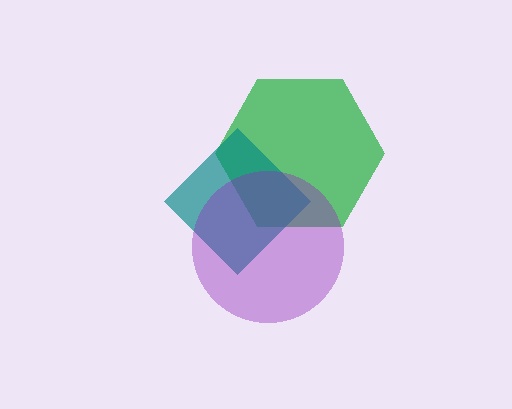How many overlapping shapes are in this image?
There are 3 overlapping shapes in the image.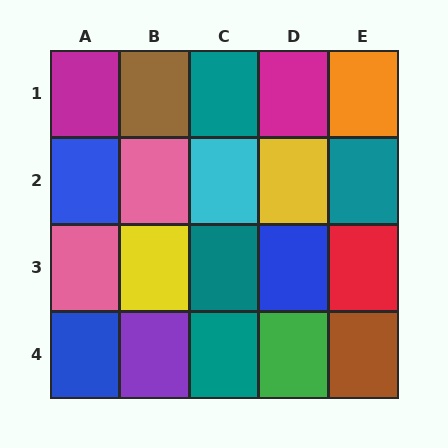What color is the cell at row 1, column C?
Teal.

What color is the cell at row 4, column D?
Green.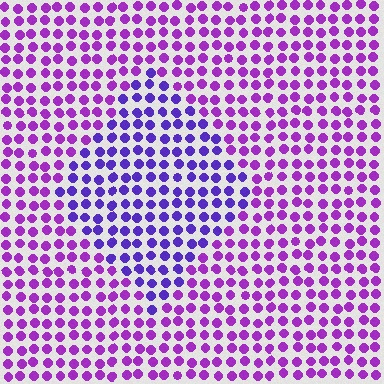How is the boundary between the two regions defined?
The boundary is defined purely by a slight shift in hue (about 31 degrees). Spacing, size, and orientation are identical on both sides.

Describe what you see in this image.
The image is filled with small purple elements in a uniform arrangement. A diamond-shaped region is visible where the elements are tinted to a slightly different hue, forming a subtle color boundary.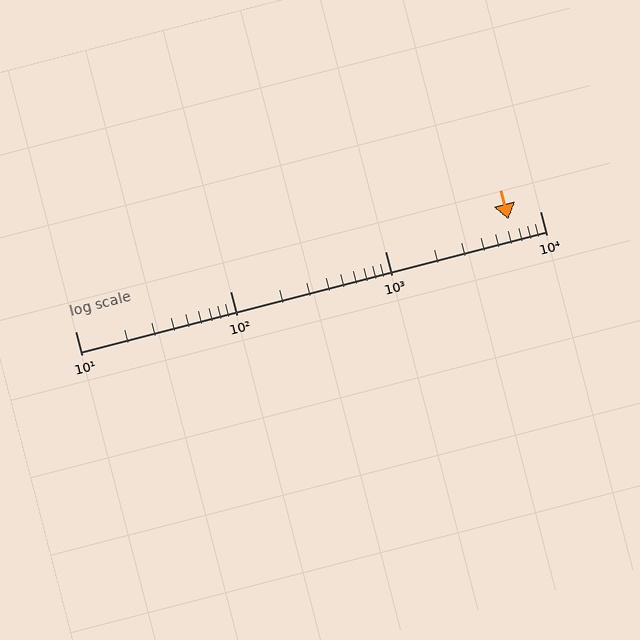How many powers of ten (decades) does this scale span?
The scale spans 3 decades, from 10 to 10000.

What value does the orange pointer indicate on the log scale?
The pointer indicates approximately 6300.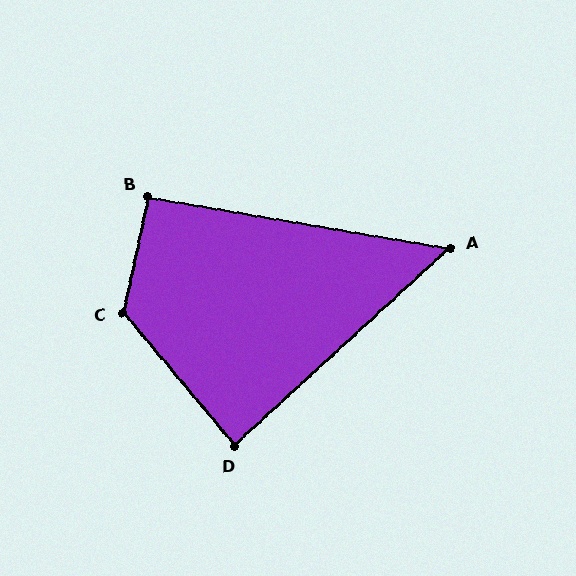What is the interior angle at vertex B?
Approximately 93 degrees (approximately right).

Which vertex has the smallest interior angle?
A, at approximately 52 degrees.